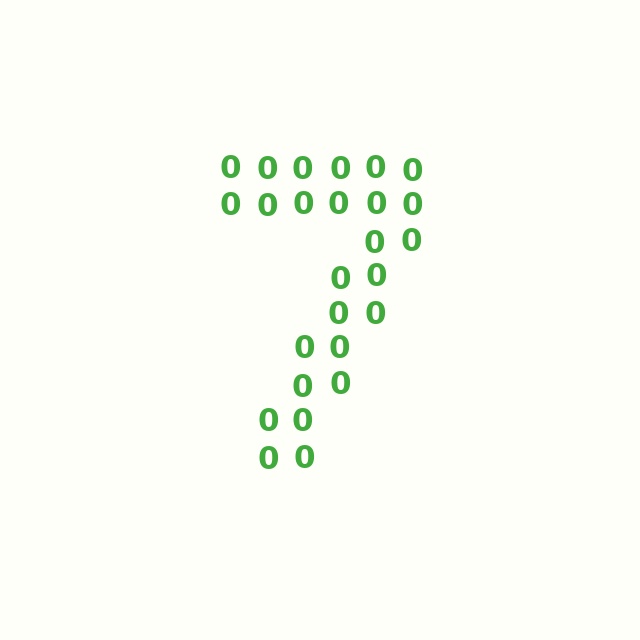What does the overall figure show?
The overall figure shows the digit 7.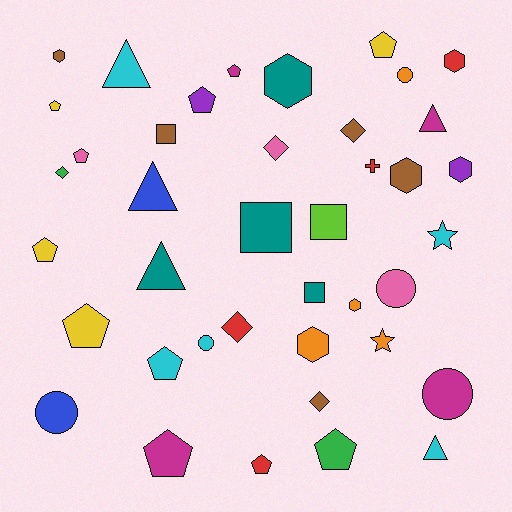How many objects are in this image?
There are 40 objects.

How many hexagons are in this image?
There are 7 hexagons.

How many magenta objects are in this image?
There are 4 magenta objects.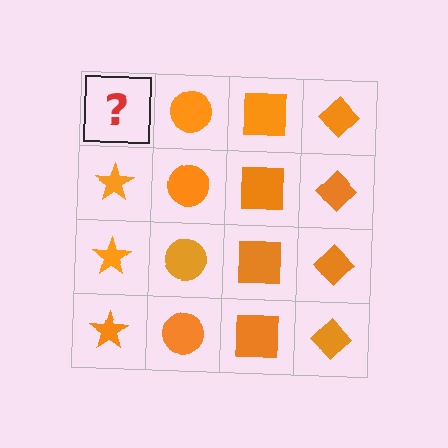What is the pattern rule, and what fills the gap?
The rule is that each column has a consistent shape. The gap should be filled with an orange star.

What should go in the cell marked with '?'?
The missing cell should contain an orange star.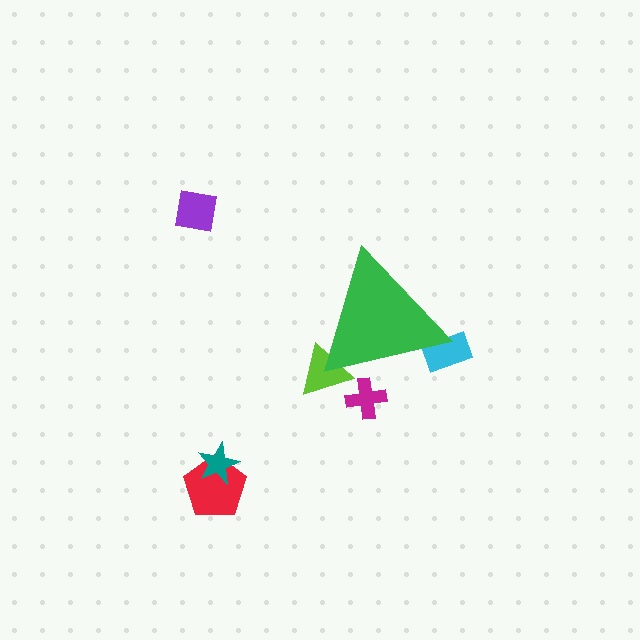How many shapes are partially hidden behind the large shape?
3 shapes are partially hidden.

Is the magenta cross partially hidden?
Yes, the magenta cross is partially hidden behind the green triangle.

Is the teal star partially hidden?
No, the teal star is fully visible.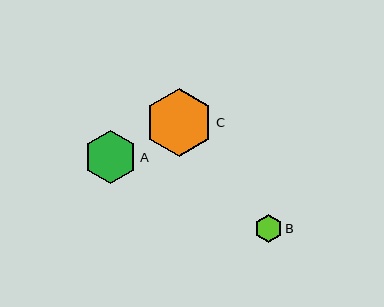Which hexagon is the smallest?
Hexagon B is the smallest with a size of approximately 27 pixels.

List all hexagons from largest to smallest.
From largest to smallest: C, A, B.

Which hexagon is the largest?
Hexagon C is the largest with a size of approximately 68 pixels.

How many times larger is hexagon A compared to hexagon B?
Hexagon A is approximately 1.9 times the size of hexagon B.